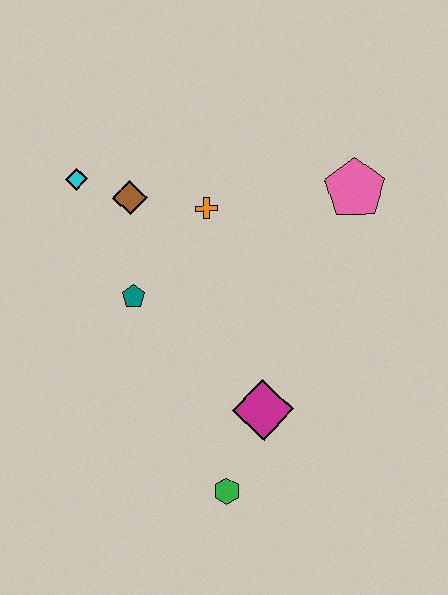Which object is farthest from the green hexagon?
The cyan diamond is farthest from the green hexagon.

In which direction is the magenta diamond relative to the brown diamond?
The magenta diamond is below the brown diamond.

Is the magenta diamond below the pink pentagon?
Yes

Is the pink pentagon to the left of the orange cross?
No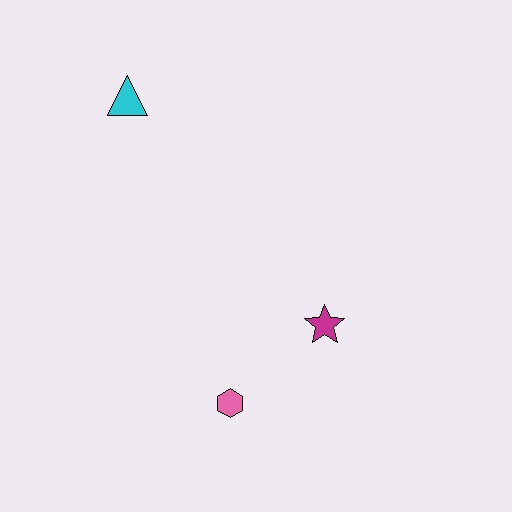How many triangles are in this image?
There is 1 triangle.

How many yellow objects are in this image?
There are no yellow objects.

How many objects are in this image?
There are 3 objects.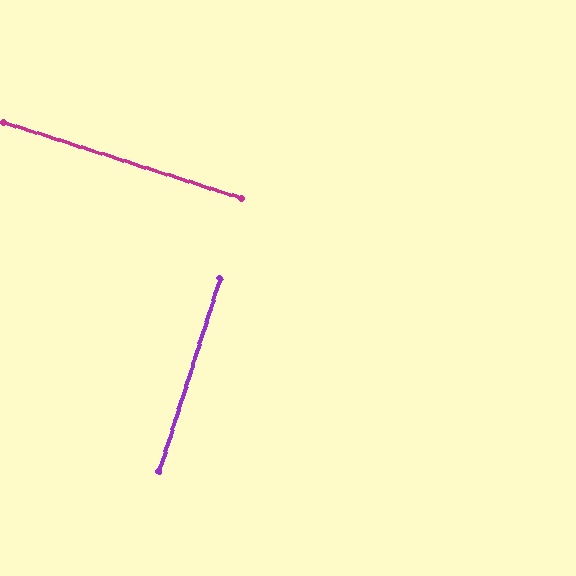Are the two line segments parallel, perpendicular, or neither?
Perpendicular — they meet at approximately 90°.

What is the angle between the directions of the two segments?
Approximately 90 degrees.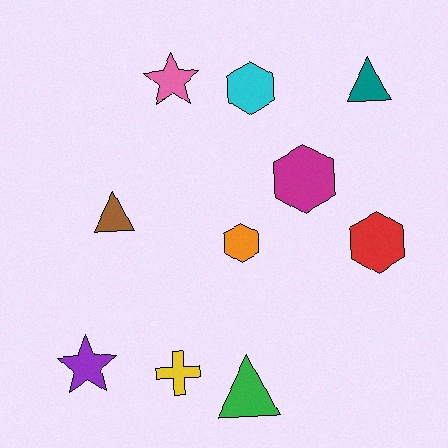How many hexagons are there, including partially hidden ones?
There are 4 hexagons.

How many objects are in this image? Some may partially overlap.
There are 10 objects.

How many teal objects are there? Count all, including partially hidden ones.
There is 1 teal object.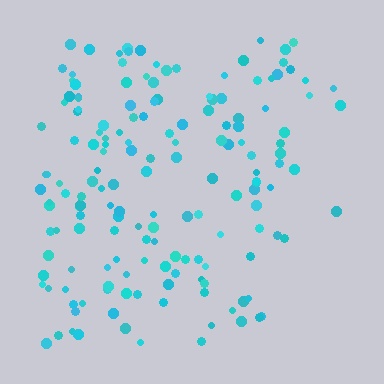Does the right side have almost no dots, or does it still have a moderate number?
Still a moderate number, just noticeably fewer than the left.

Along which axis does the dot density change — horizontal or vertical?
Horizontal.